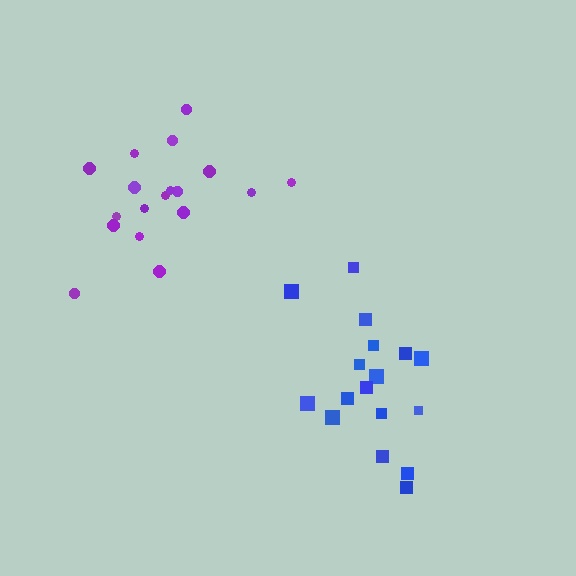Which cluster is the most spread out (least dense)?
Blue.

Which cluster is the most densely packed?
Purple.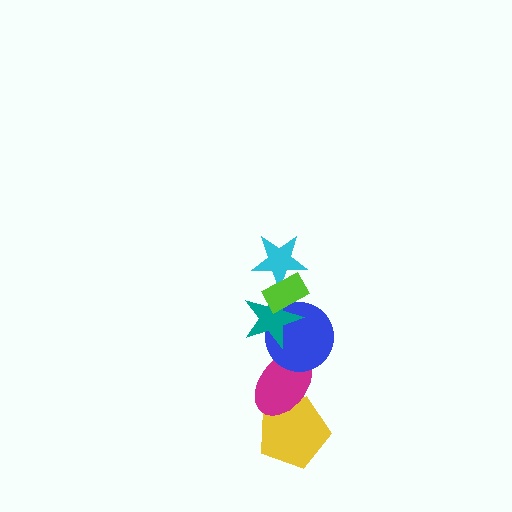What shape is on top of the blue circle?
The teal star is on top of the blue circle.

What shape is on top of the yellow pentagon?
The magenta ellipse is on top of the yellow pentagon.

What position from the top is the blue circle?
The blue circle is 4th from the top.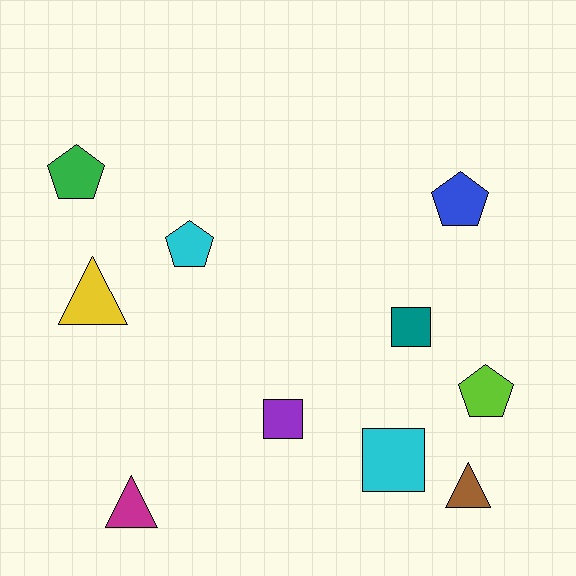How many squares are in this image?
There are 3 squares.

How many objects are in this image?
There are 10 objects.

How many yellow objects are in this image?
There is 1 yellow object.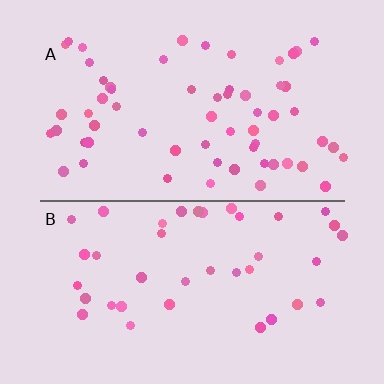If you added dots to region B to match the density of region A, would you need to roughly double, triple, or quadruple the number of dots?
Approximately double.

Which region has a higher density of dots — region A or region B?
A (the top).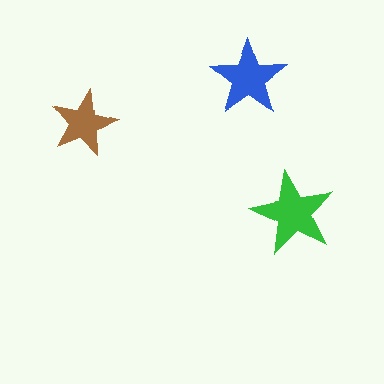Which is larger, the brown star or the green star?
The green one.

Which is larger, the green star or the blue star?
The green one.